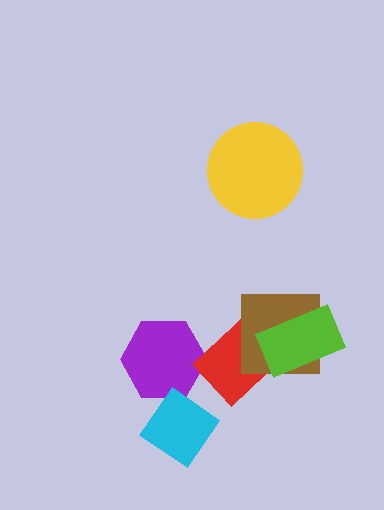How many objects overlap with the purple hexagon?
0 objects overlap with the purple hexagon.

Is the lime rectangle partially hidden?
No, no other shape covers it.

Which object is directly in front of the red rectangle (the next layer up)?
The brown square is directly in front of the red rectangle.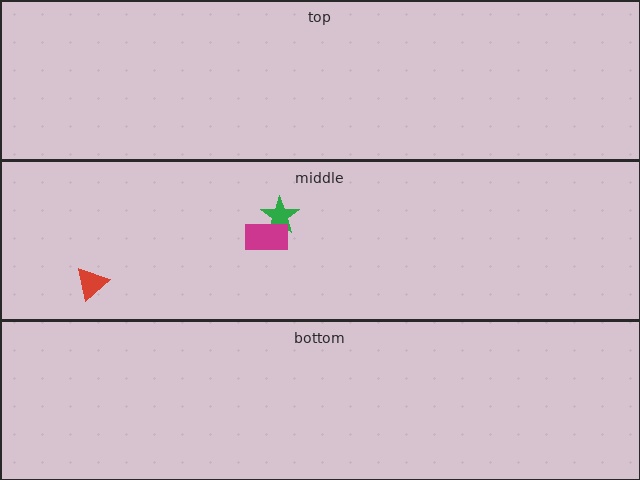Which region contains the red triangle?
The middle region.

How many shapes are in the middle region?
3.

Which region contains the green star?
The middle region.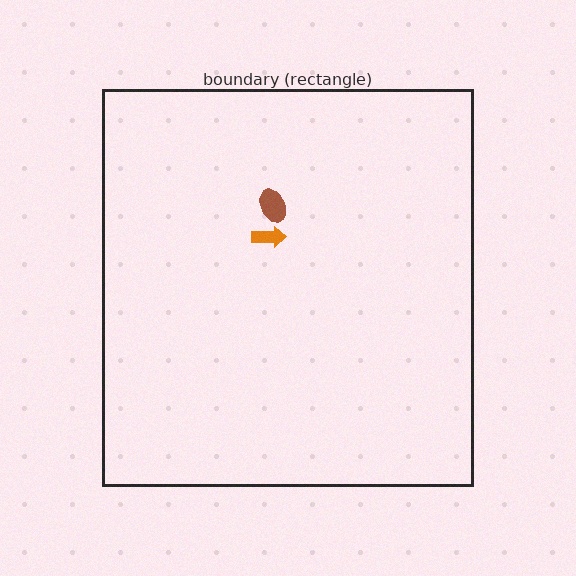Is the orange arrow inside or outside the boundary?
Inside.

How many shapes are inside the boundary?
2 inside, 0 outside.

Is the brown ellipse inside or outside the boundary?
Inside.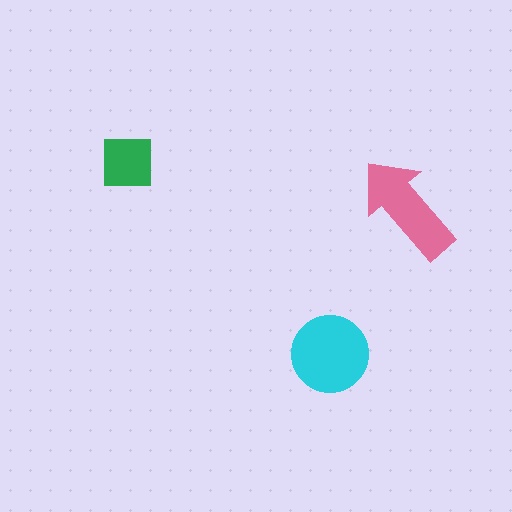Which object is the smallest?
The green square.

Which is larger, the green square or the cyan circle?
The cyan circle.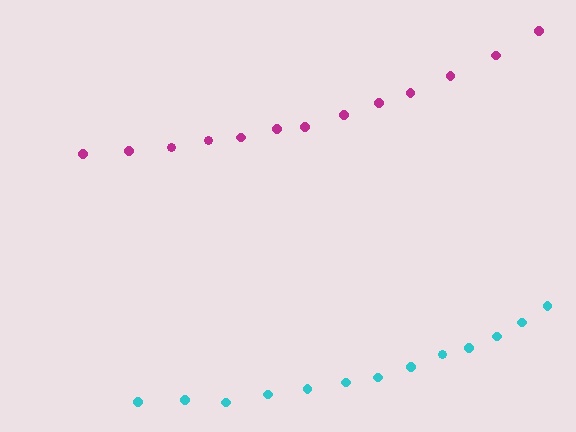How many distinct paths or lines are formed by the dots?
There are 2 distinct paths.